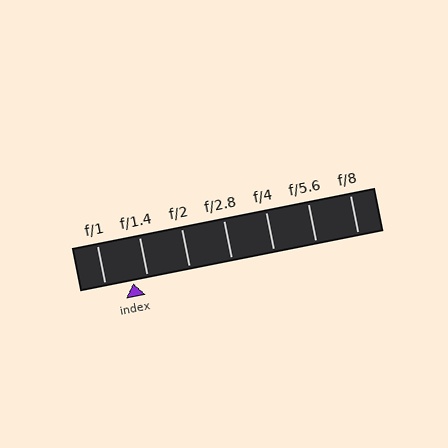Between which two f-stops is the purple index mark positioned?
The index mark is between f/1 and f/1.4.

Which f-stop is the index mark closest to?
The index mark is closest to f/1.4.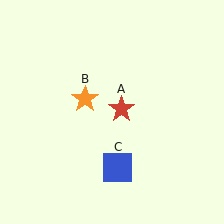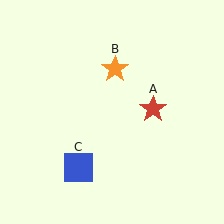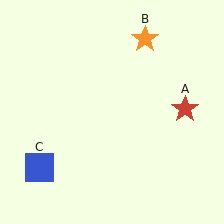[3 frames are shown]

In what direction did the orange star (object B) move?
The orange star (object B) moved up and to the right.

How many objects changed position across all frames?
3 objects changed position: red star (object A), orange star (object B), blue square (object C).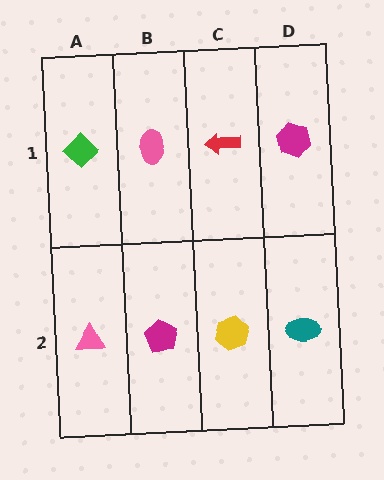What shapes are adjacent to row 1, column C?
A yellow hexagon (row 2, column C), a pink ellipse (row 1, column B), a magenta hexagon (row 1, column D).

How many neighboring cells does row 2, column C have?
3.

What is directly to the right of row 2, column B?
A yellow hexagon.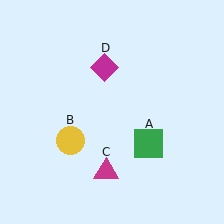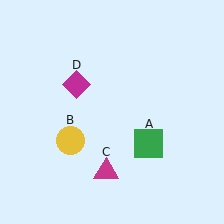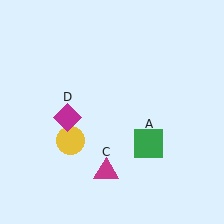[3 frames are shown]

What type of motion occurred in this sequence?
The magenta diamond (object D) rotated counterclockwise around the center of the scene.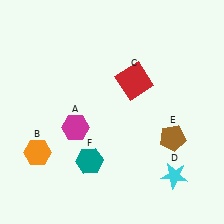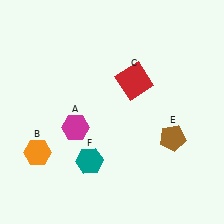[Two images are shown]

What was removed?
The cyan star (D) was removed in Image 2.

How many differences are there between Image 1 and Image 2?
There is 1 difference between the two images.